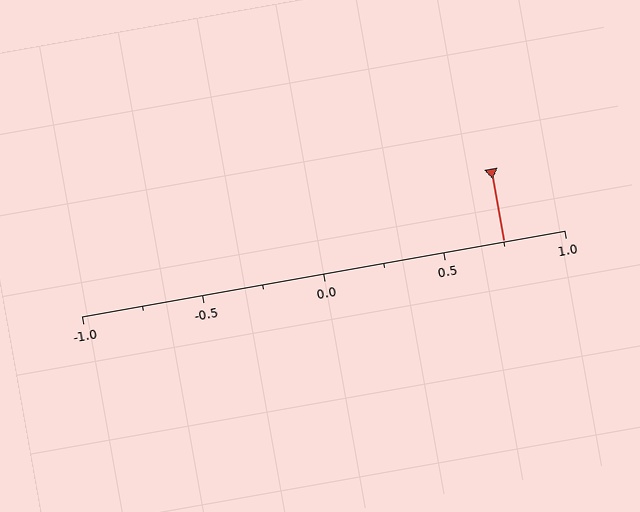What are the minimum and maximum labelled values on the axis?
The axis runs from -1.0 to 1.0.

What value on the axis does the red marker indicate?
The marker indicates approximately 0.75.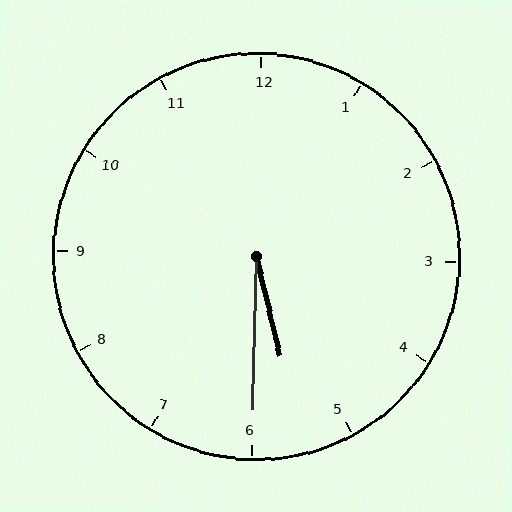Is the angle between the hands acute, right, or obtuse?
It is acute.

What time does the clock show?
5:30.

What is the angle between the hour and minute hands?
Approximately 15 degrees.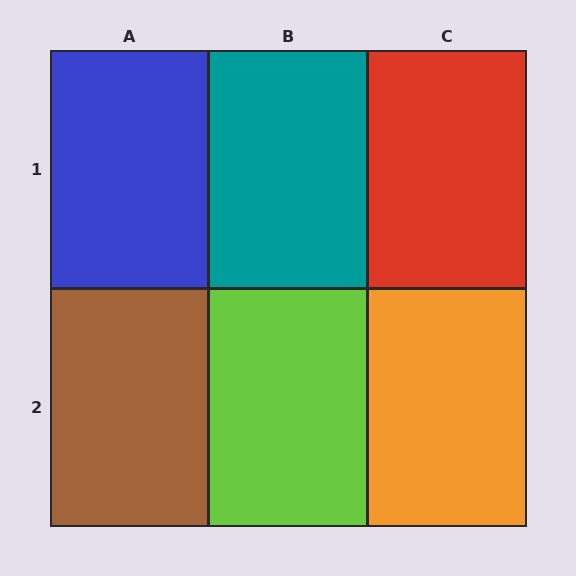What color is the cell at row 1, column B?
Teal.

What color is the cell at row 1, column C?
Red.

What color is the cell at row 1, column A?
Blue.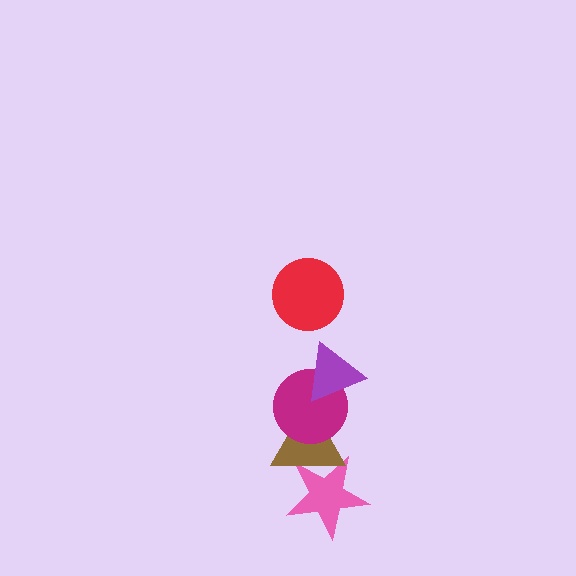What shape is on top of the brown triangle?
The magenta circle is on top of the brown triangle.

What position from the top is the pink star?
The pink star is 5th from the top.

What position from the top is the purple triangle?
The purple triangle is 2nd from the top.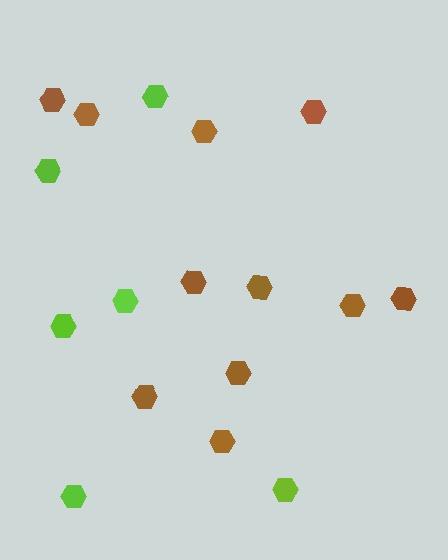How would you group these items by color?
There are 2 groups: one group of lime hexagons (6) and one group of brown hexagons (11).